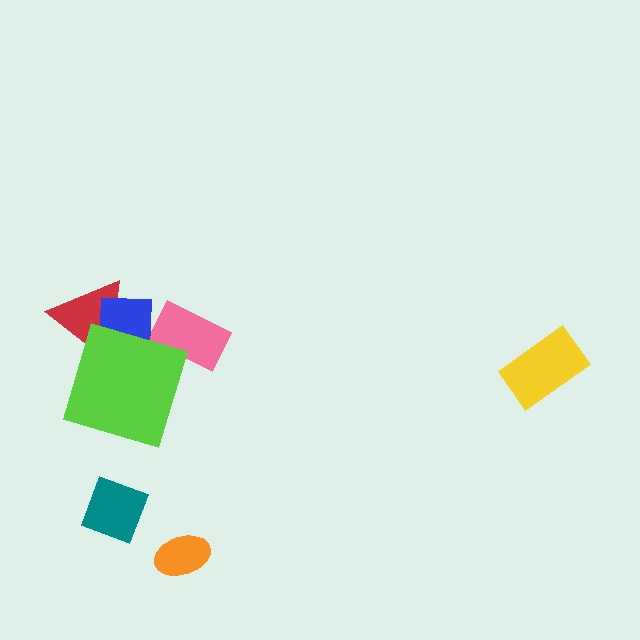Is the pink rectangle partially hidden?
No, no other shape covers it.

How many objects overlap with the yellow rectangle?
0 objects overlap with the yellow rectangle.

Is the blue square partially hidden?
Yes, it is partially covered by another shape.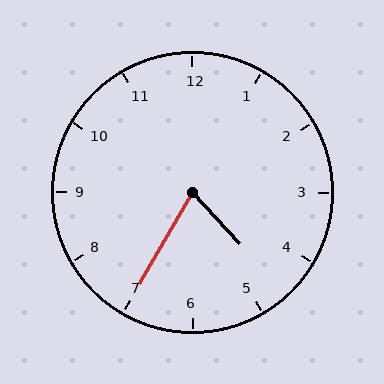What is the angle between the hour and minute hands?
Approximately 72 degrees.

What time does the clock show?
4:35.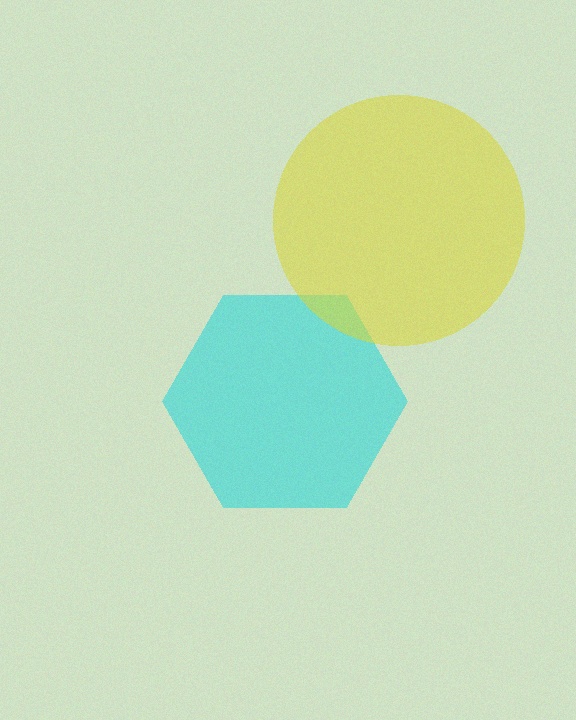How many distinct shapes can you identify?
There are 2 distinct shapes: a cyan hexagon, a yellow circle.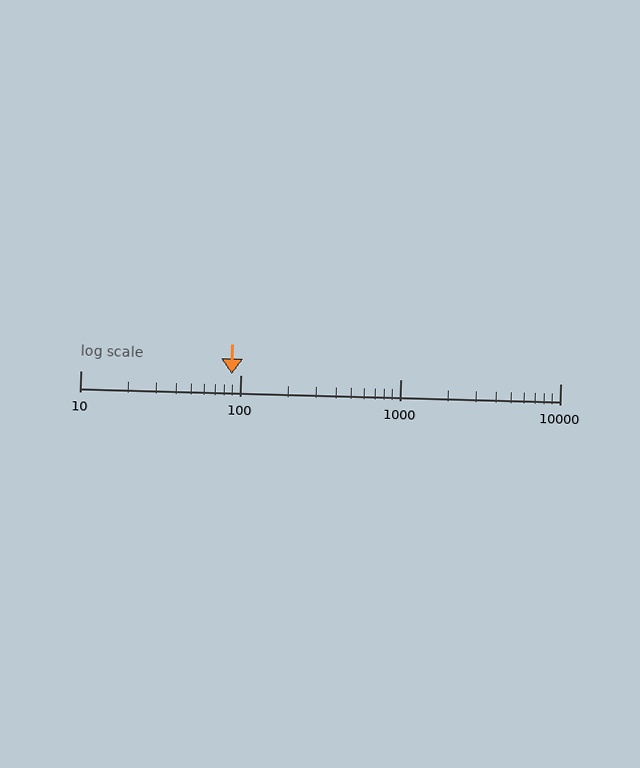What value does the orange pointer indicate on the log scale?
The pointer indicates approximately 89.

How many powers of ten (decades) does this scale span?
The scale spans 3 decades, from 10 to 10000.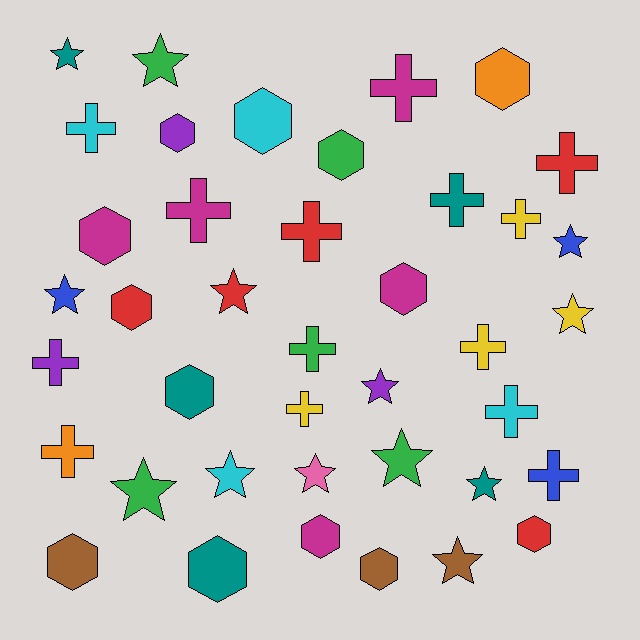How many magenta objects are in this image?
There are 5 magenta objects.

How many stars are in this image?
There are 13 stars.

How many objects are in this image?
There are 40 objects.